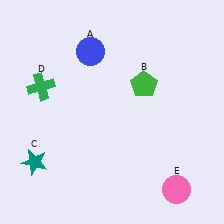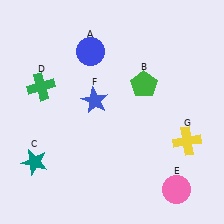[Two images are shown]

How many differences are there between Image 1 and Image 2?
There are 2 differences between the two images.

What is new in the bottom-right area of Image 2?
A yellow cross (G) was added in the bottom-right area of Image 2.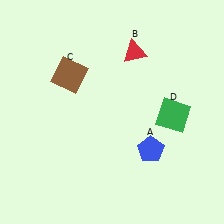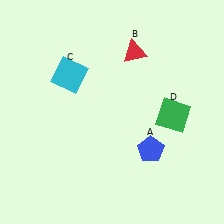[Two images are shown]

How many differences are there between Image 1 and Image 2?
There is 1 difference between the two images.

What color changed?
The square (C) changed from brown in Image 1 to cyan in Image 2.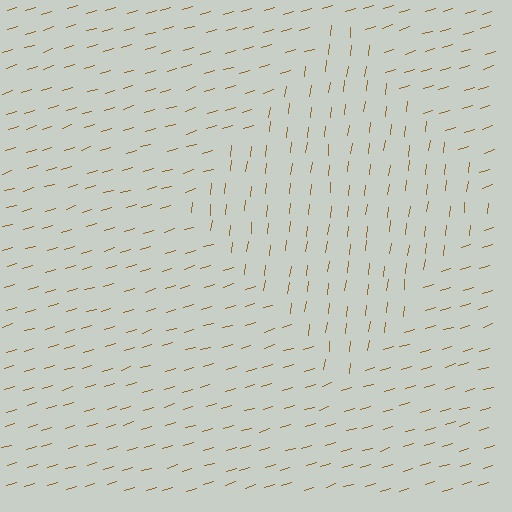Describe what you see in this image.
The image is filled with small brown line segments. A diamond region in the image has lines oriented differently from the surrounding lines, creating a visible texture boundary.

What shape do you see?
I see a diamond.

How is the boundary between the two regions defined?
The boundary is defined purely by a change in line orientation (approximately 67 degrees difference). All lines are the same color and thickness.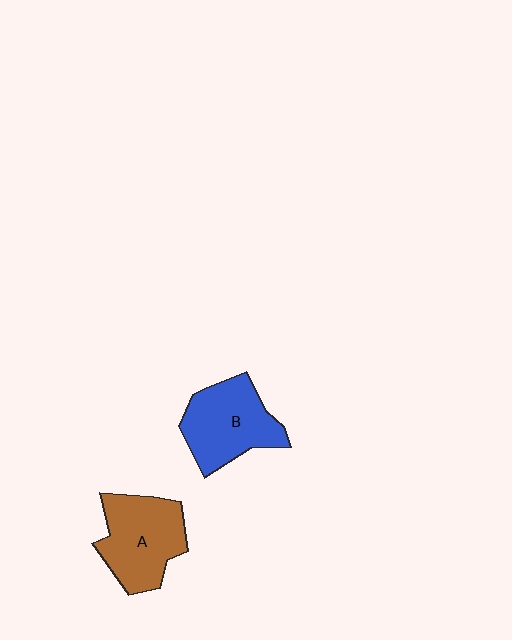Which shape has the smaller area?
Shape B (blue).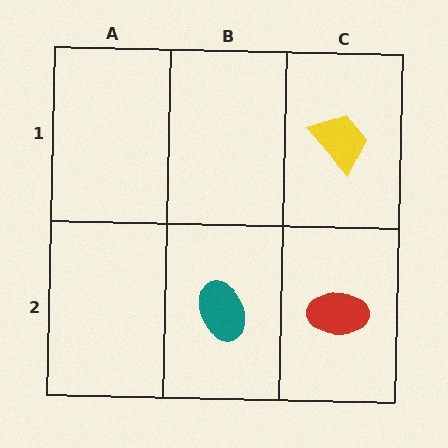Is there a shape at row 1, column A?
No, that cell is empty.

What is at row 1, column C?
A yellow trapezoid.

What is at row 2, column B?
A teal ellipse.